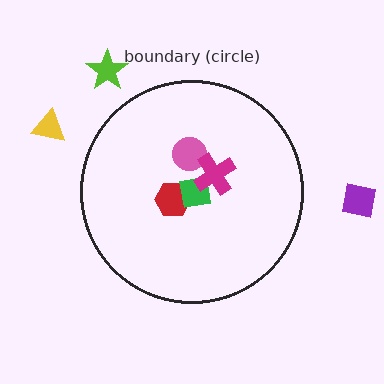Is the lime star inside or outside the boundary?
Outside.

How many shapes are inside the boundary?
4 inside, 3 outside.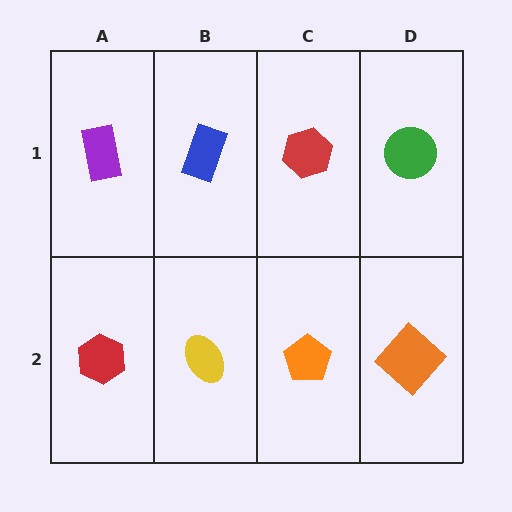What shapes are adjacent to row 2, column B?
A blue rectangle (row 1, column B), a red hexagon (row 2, column A), an orange pentagon (row 2, column C).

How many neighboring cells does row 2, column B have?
3.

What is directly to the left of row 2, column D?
An orange pentagon.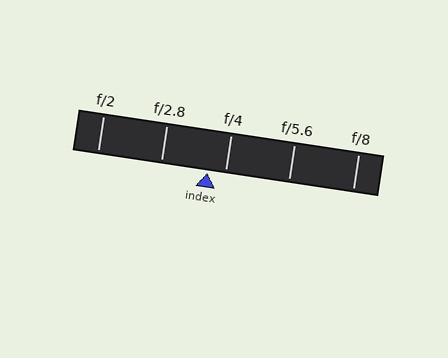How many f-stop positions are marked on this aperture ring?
There are 5 f-stop positions marked.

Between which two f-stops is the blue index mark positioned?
The index mark is between f/2.8 and f/4.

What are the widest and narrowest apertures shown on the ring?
The widest aperture shown is f/2 and the narrowest is f/8.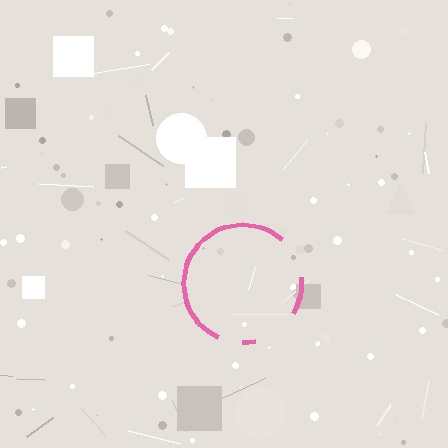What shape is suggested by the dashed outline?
The dashed outline suggests a circle.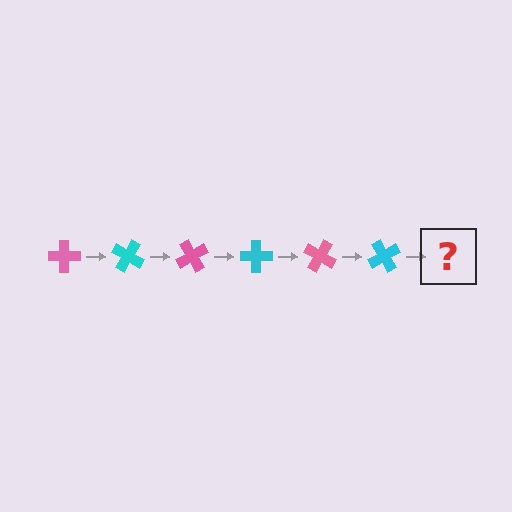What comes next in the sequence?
The next element should be a pink cross, rotated 180 degrees from the start.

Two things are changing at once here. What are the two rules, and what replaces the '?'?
The two rules are that it rotates 30 degrees each step and the color cycles through pink and cyan. The '?' should be a pink cross, rotated 180 degrees from the start.